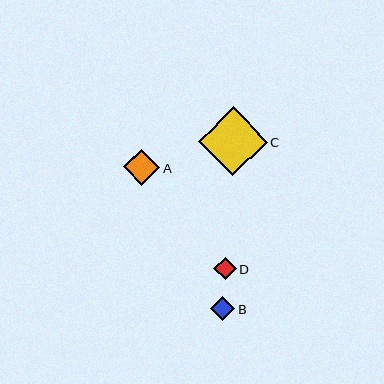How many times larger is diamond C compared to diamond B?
Diamond C is approximately 2.9 times the size of diamond B.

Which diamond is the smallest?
Diamond D is the smallest with a size of approximately 22 pixels.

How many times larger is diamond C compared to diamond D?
Diamond C is approximately 3.1 times the size of diamond D.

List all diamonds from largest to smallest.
From largest to smallest: C, A, B, D.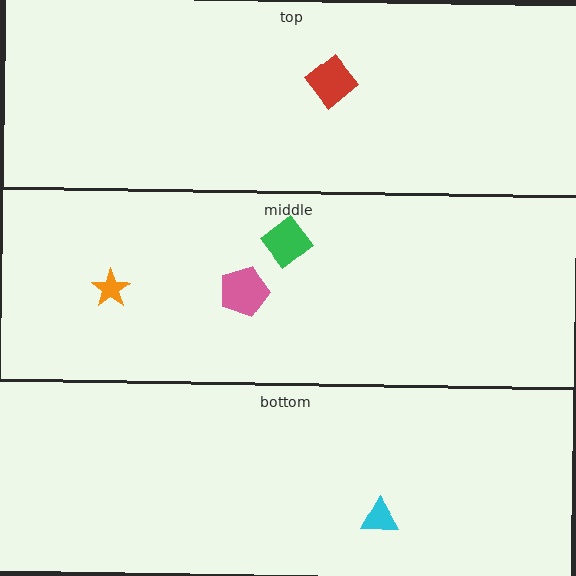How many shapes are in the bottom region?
1.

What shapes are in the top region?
The red diamond.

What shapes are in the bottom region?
The cyan triangle.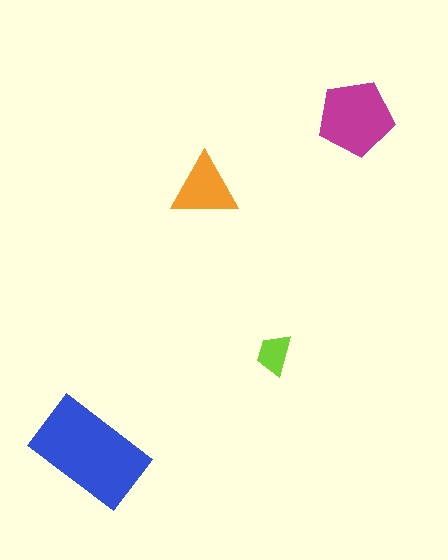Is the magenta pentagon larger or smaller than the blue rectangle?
Smaller.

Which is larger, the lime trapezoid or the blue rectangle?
The blue rectangle.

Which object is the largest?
The blue rectangle.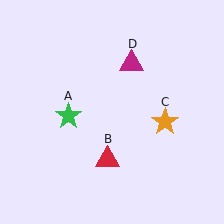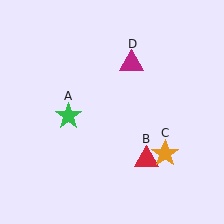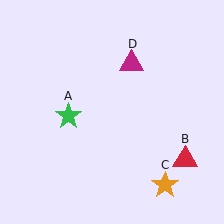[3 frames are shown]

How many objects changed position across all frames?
2 objects changed position: red triangle (object B), orange star (object C).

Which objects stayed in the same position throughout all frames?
Green star (object A) and magenta triangle (object D) remained stationary.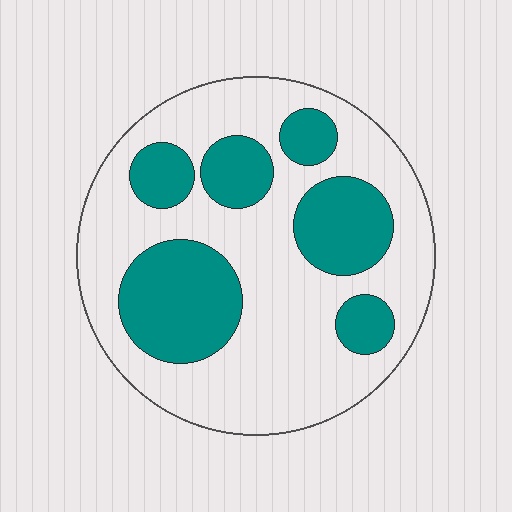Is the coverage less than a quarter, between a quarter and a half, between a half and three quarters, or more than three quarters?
Between a quarter and a half.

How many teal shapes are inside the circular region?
6.